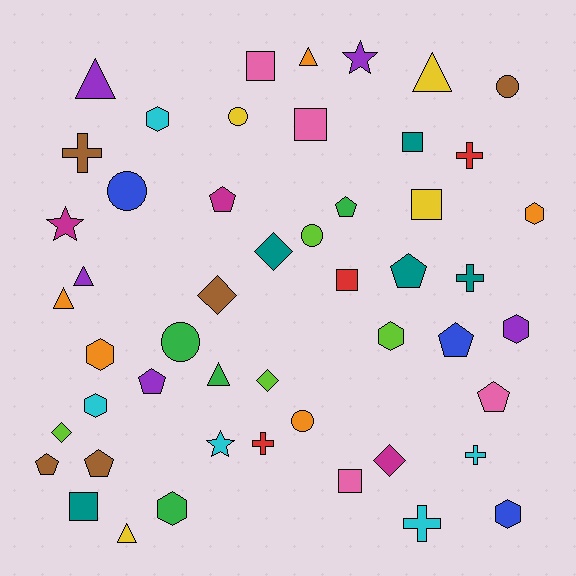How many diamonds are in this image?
There are 5 diamonds.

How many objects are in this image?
There are 50 objects.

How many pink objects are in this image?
There are 4 pink objects.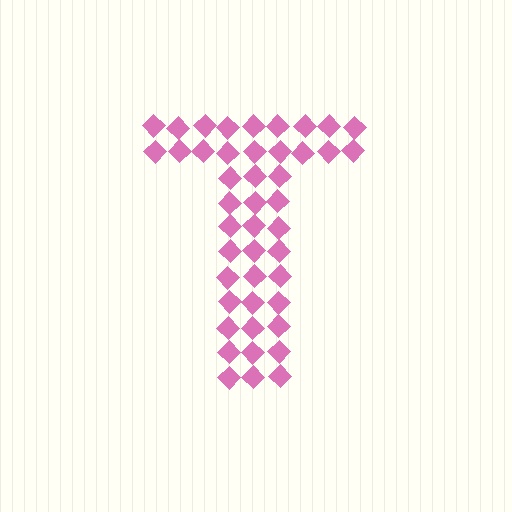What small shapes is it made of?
It is made of small diamonds.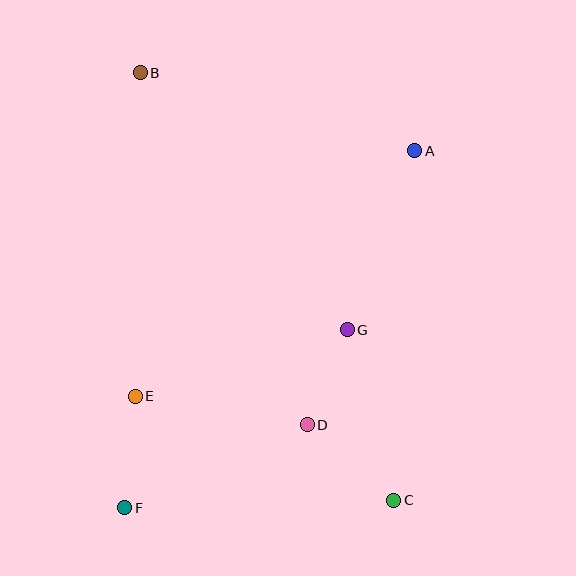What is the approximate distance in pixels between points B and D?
The distance between B and D is approximately 389 pixels.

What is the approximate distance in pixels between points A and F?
The distance between A and F is approximately 460 pixels.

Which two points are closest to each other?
Points D and G are closest to each other.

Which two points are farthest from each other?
Points B and C are farthest from each other.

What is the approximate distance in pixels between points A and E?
The distance between A and E is approximately 372 pixels.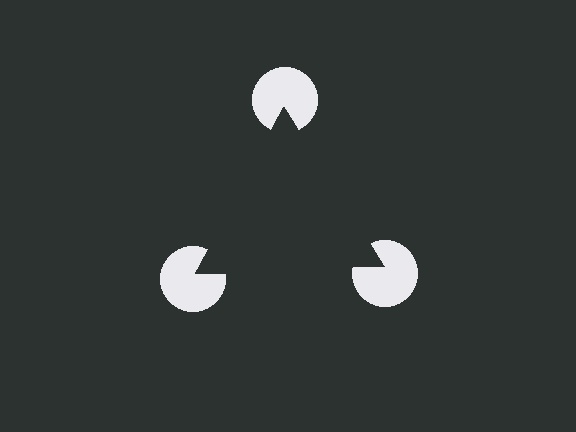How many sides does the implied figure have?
3 sides.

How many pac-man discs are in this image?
There are 3 — one at each vertex of the illusory triangle.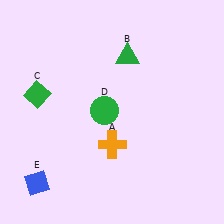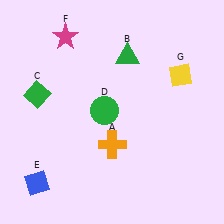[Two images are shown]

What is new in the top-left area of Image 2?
A magenta star (F) was added in the top-left area of Image 2.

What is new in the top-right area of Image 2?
A yellow diamond (G) was added in the top-right area of Image 2.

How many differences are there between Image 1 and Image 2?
There are 2 differences between the two images.